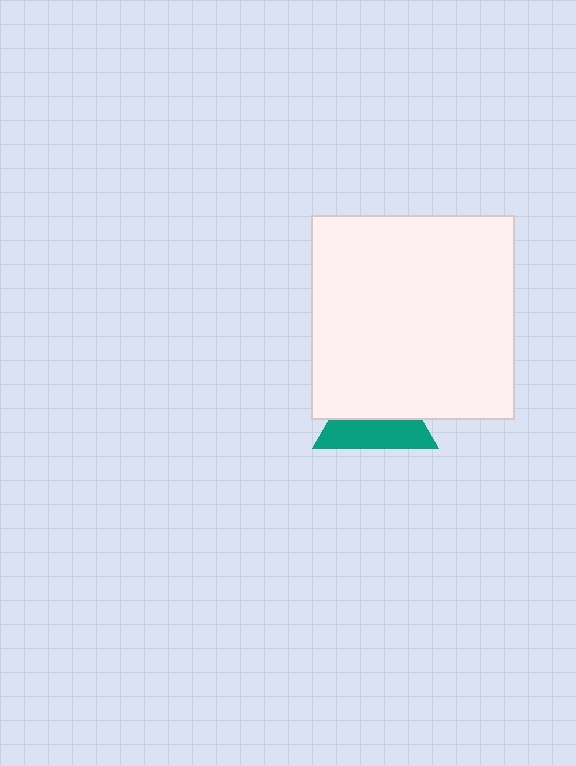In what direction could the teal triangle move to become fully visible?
The teal triangle could move down. That would shift it out from behind the white square entirely.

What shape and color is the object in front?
The object in front is a white square.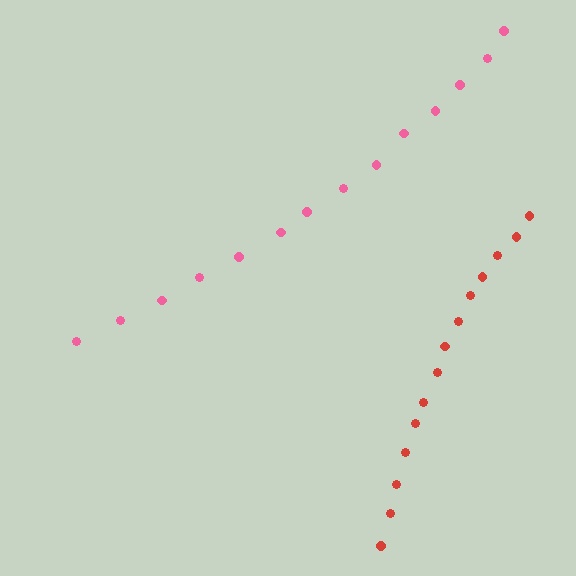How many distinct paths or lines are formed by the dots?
There are 2 distinct paths.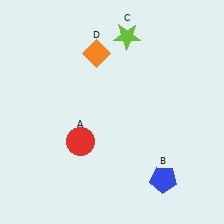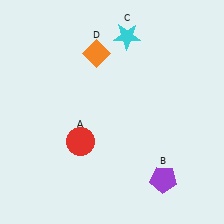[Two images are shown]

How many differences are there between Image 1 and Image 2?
There are 2 differences between the two images.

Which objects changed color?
B changed from blue to purple. C changed from lime to cyan.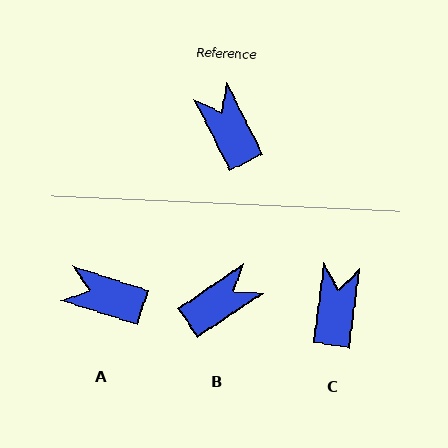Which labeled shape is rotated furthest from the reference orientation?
B, about 83 degrees away.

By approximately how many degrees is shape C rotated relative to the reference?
Approximately 35 degrees clockwise.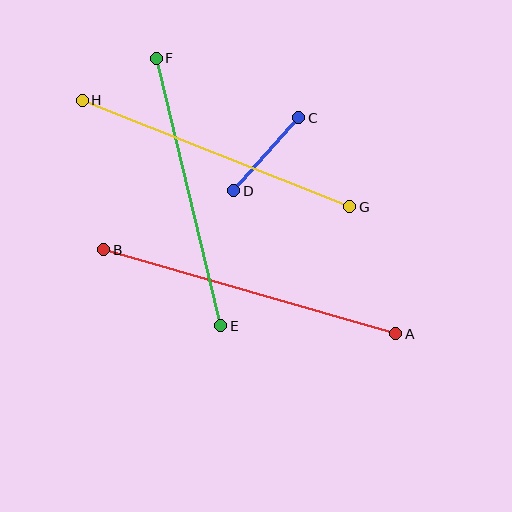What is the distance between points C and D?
The distance is approximately 98 pixels.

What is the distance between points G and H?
The distance is approximately 288 pixels.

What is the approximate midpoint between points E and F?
The midpoint is at approximately (189, 192) pixels.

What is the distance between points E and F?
The distance is approximately 275 pixels.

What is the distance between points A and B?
The distance is approximately 303 pixels.